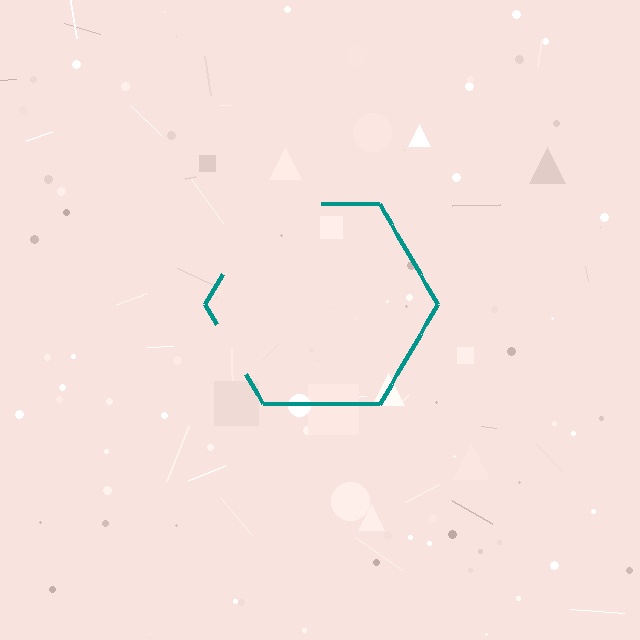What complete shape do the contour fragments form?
The contour fragments form a hexagon.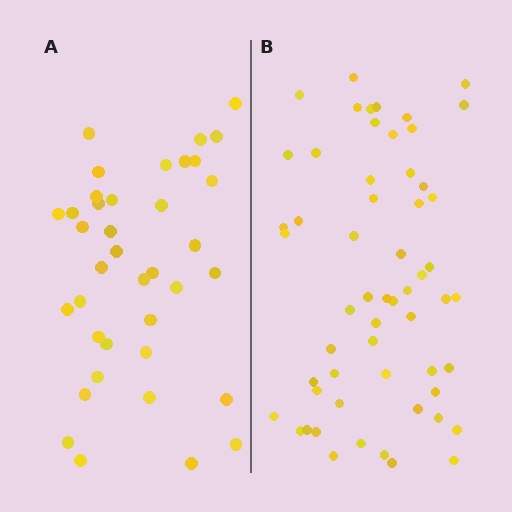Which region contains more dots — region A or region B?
Region B (the right region) has more dots.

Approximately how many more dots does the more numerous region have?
Region B has approximately 20 more dots than region A.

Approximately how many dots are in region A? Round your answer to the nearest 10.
About 40 dots. (The exact count is 38, which rounds to 40.)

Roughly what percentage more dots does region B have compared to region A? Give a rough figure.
About 50% more.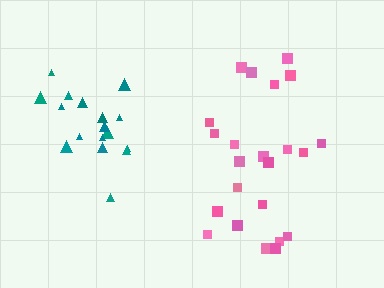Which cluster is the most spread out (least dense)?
Pink.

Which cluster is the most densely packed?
Teal.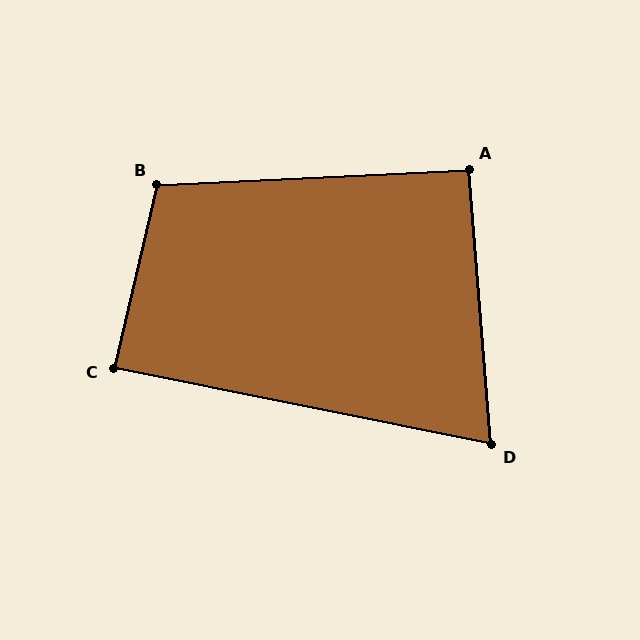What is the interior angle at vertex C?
Approximately 88 degrees (approximately right).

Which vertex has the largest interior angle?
B, at approximately 106 degrees.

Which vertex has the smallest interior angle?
D, at approximately 74 degrees.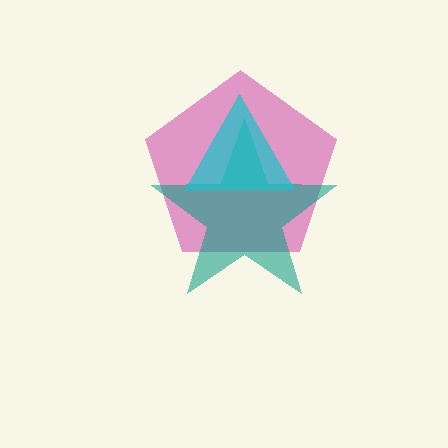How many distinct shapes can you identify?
There are 3 distinct shapes: a magenta pentagon, a teal star, a cyan triangle.